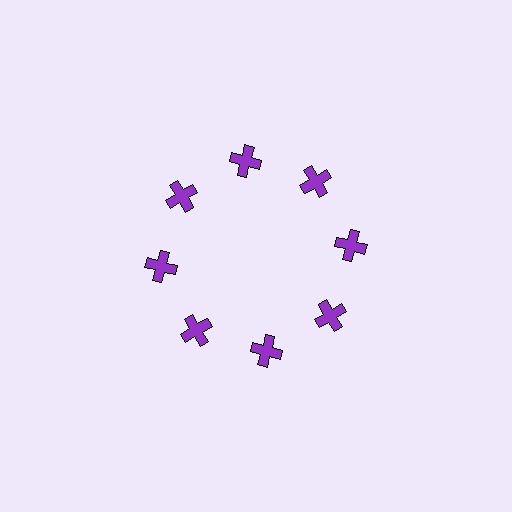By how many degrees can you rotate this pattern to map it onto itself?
The pattern maps onto itself every 45 degrees of rotation.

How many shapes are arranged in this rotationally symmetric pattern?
There are 8 shapes, arranged in 8 groups of 1.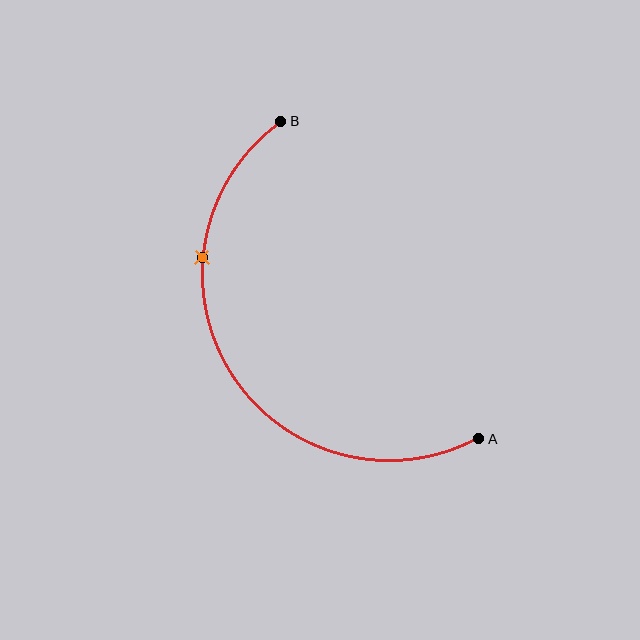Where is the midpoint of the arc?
The arc midpoint is the point on the curve farthest from the straight line joining A and B. It sits to the left of that line.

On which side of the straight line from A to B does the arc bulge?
The arc bulges to the left of the straight line connecting A and B.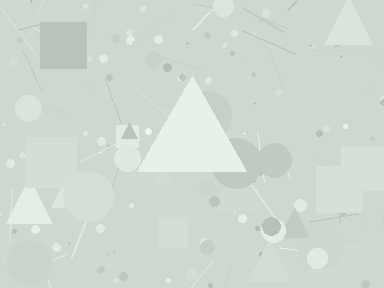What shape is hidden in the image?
A triangle is hidden in the image.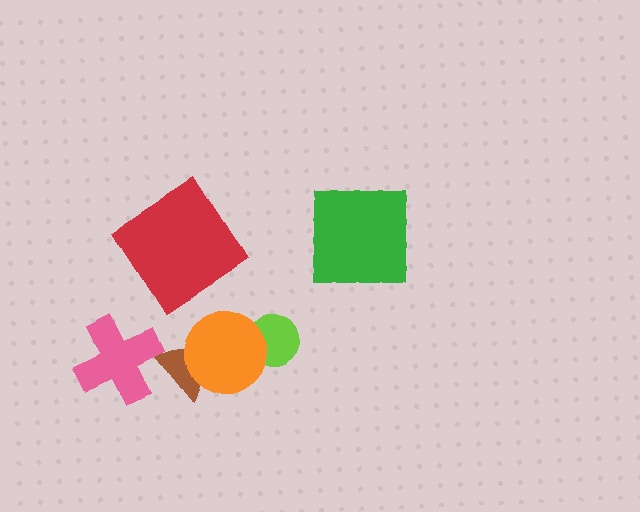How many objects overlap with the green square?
0 objects overlap with the green square.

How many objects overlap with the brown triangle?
2 objects overlap with the brown triangle.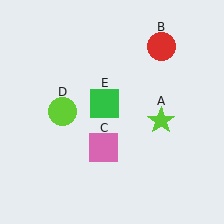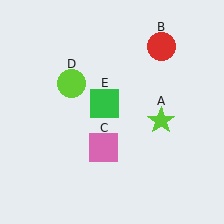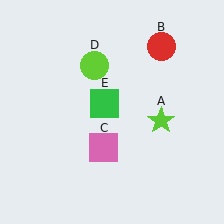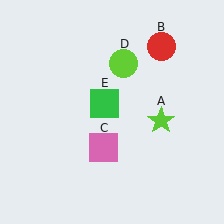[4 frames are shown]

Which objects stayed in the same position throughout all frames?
Lime star (object A) and red circle (object B) and pink square (object C) and green square (object E) remained stationary.